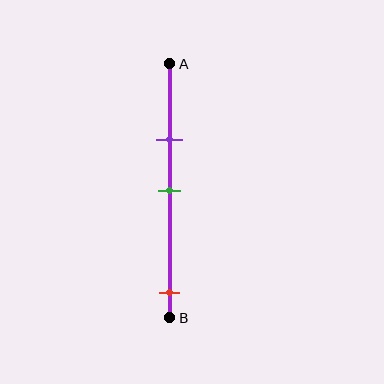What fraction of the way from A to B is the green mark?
The green mark is approximately 50% (0.5) of the way from A to B.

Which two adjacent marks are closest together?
The purple and green marks are the closest adjacent pair.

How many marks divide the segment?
There are 3 marks dividing the segment.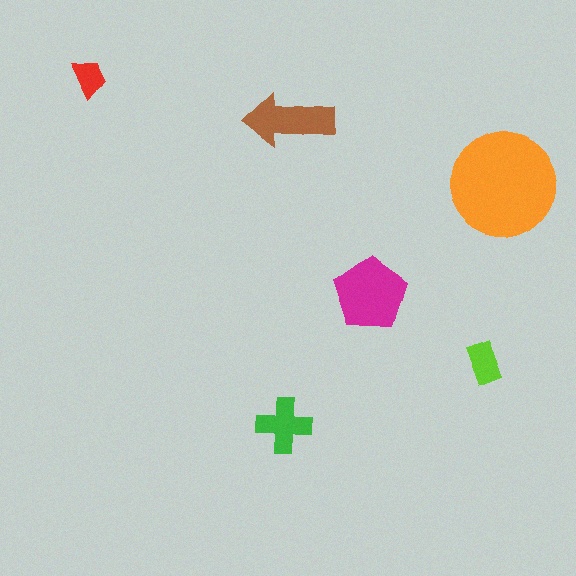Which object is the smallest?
The red trapezoid.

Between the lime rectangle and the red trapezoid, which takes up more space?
The lime rectangle.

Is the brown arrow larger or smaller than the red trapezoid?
Larger.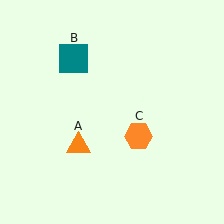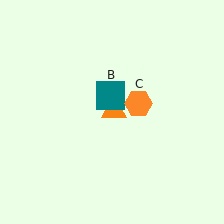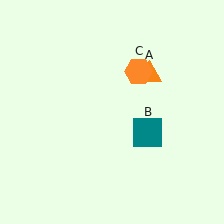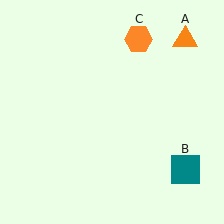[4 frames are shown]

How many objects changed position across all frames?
3 objects changed position: orange triangle (object A), teal square (object B), orange hexagon (object C).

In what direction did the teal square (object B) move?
The teal square (object B) moved down and to the right.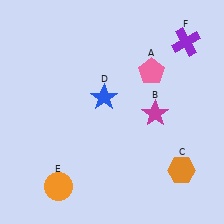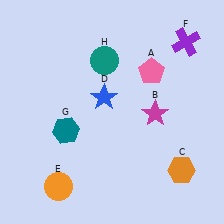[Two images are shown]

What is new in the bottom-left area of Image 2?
A teal hexagon (G) was added in the bottom-left area of Image 2.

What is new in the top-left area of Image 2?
A teal circle (H) was added in the top-left area of Image 2.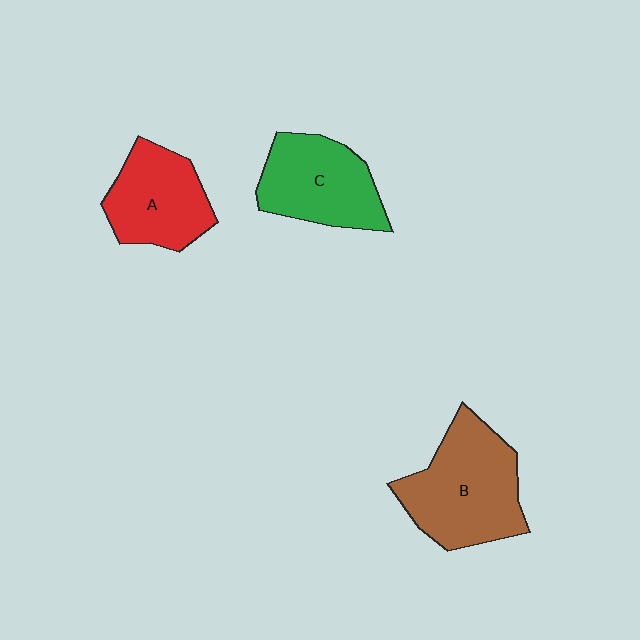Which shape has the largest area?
Shape B (brown).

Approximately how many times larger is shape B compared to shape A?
Approximately 1.4 times.